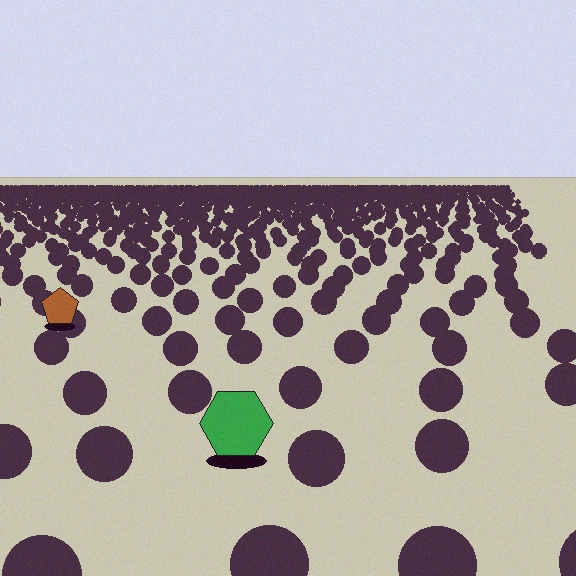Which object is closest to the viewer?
The green hexagon is closest. The texture marks near it are larger and more spread out.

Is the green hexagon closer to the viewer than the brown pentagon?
Yes. The green hexagon is closer — you can tell from the texture gradient: the ground texture is coarser near it.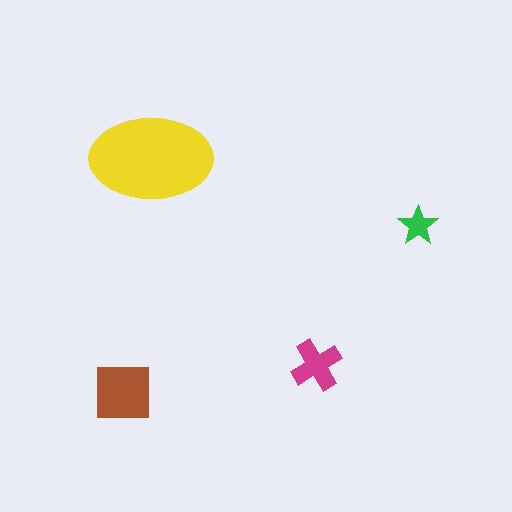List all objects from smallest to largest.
The green star, the magenta cross, the brown square, the yellow ellipse.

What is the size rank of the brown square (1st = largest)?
2nd.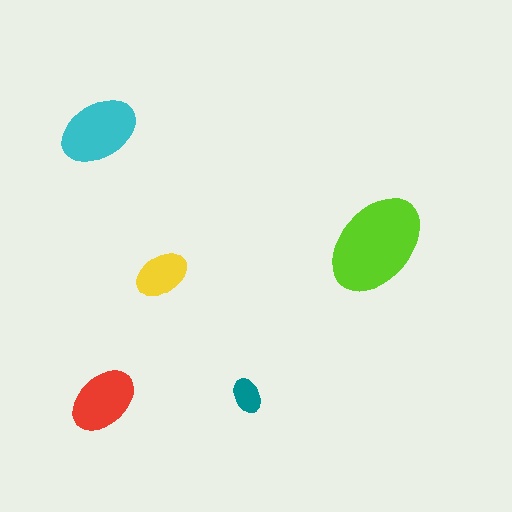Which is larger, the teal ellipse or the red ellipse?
The red one.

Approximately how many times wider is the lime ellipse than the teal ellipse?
About 3 times wider.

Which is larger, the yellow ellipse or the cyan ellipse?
The cyan one.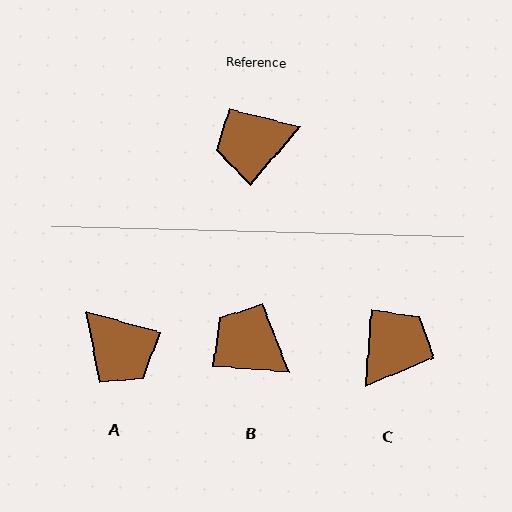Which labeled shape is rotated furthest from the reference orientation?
C, about 144 degrees away.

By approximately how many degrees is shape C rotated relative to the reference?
Approximately 144 degrees clockwise.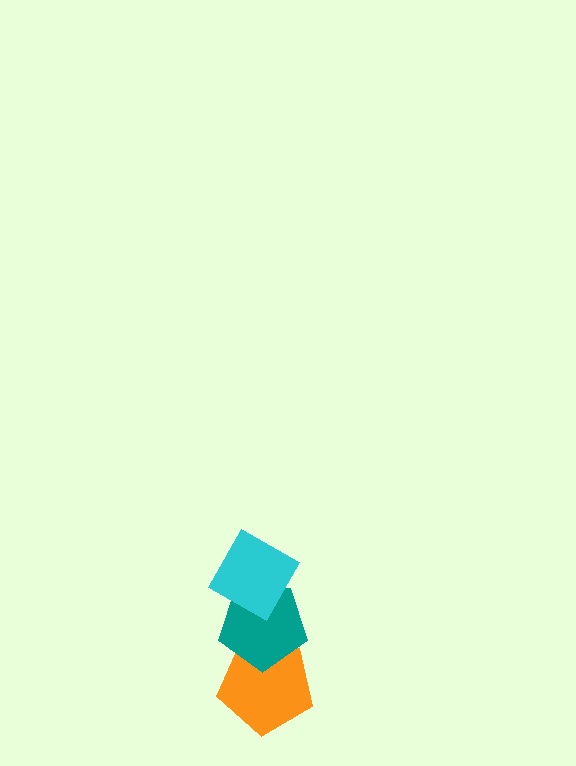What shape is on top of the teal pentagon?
The cyan diamond is on top of the teal pentagon.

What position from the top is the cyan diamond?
The cyan diamond is 1st from the top.